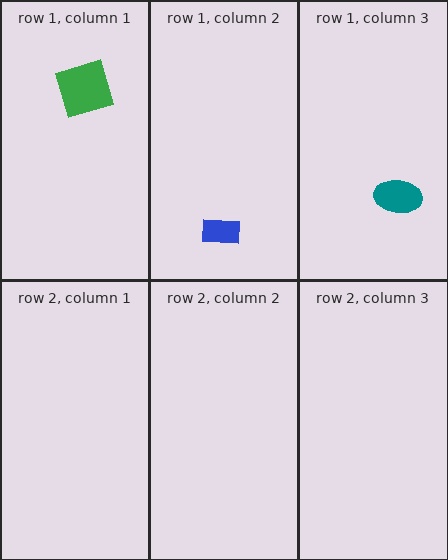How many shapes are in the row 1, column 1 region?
1.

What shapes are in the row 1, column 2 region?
The blue rectangle.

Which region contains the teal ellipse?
The row 1, column 3 region.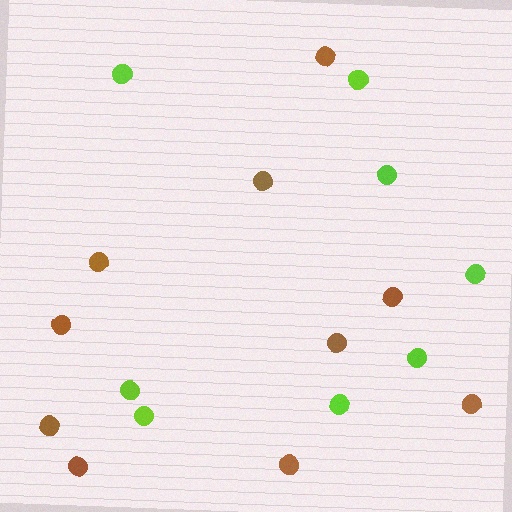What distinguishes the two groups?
There are 2 groups: one group of brown circles (10) and one group of lime circles (8).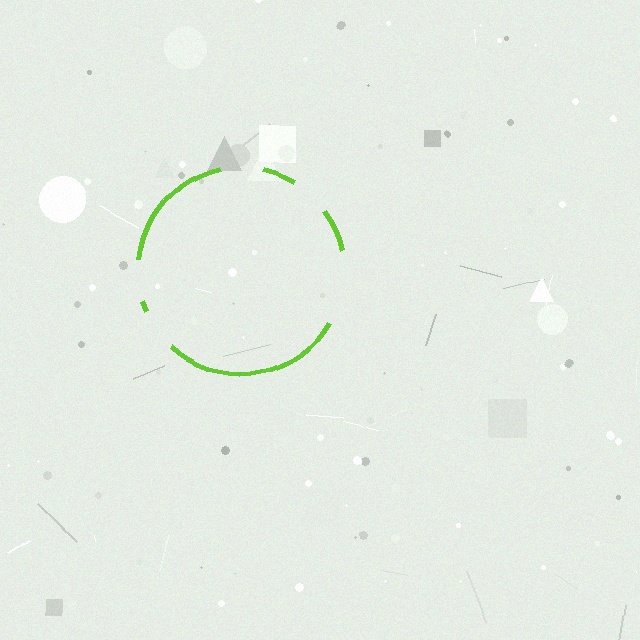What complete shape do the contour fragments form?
The contour fragments form a circle.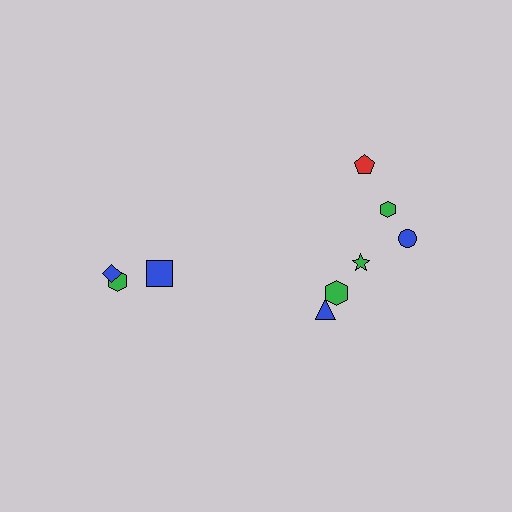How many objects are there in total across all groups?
There are 9 objects.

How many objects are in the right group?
There are 6 objects.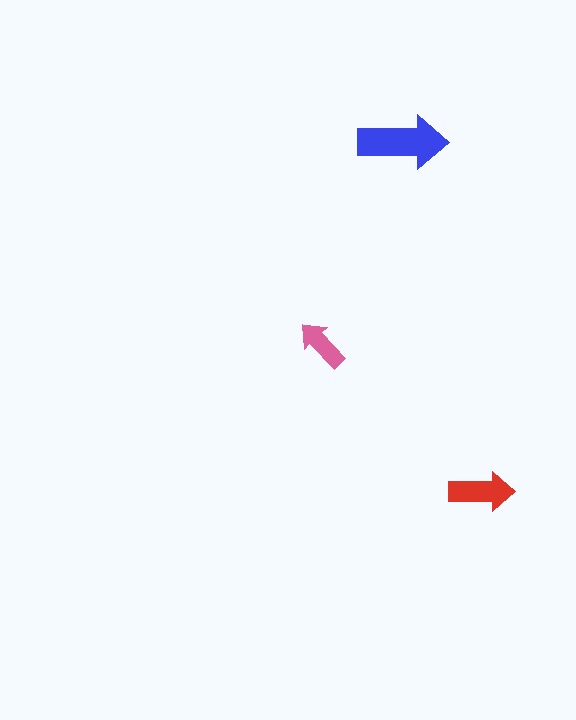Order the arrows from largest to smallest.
the blue one, the red one, the pink one.